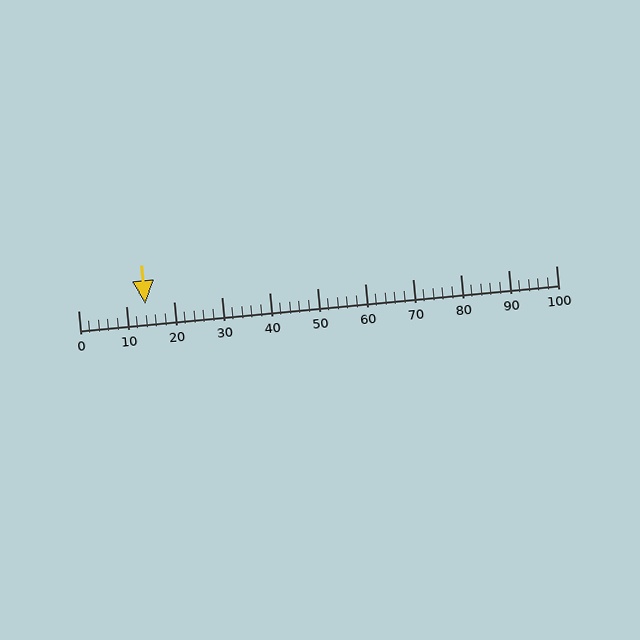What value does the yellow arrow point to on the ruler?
The yellow arrow points to approximately 14.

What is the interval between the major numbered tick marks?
The major tick marks are spaced 10 units apart.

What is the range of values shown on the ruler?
The ruler shows values from 0 to 100.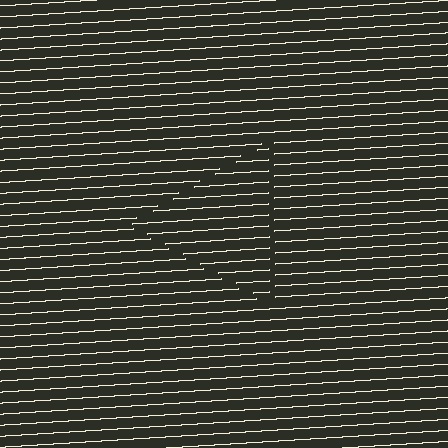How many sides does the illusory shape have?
3 sides — the line-ends trace a triangle.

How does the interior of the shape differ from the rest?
The interior of the shape contains the same grating, shifted by half a period — the contour is defined by the phase discontinuity where line-ends from the inner and outer gratings abut.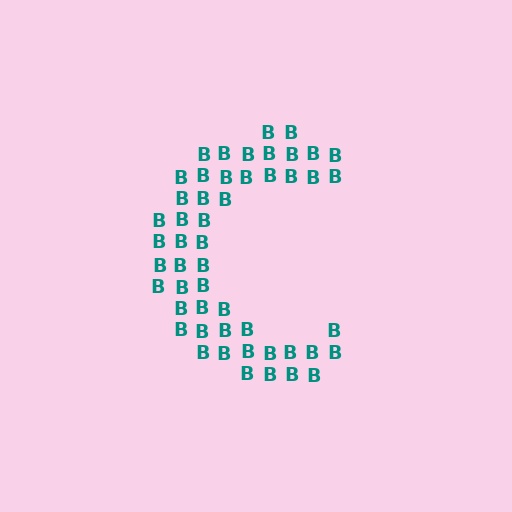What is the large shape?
The large shape is the letter C.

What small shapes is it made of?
It is made of small letter B's.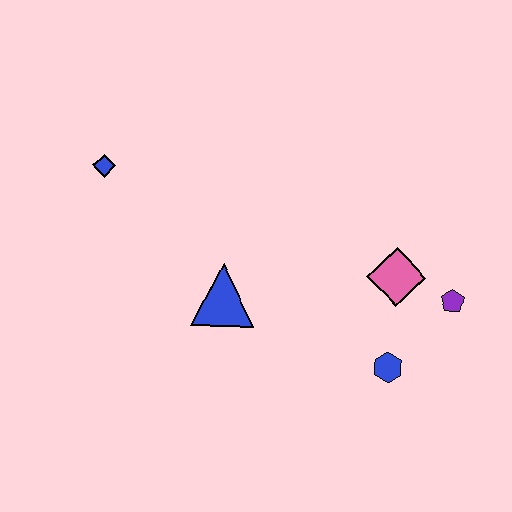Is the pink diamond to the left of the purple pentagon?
Yes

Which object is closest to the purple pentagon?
The pink diamond is closest to the purple pentagon.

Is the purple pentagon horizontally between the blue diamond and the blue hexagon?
No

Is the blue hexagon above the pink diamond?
No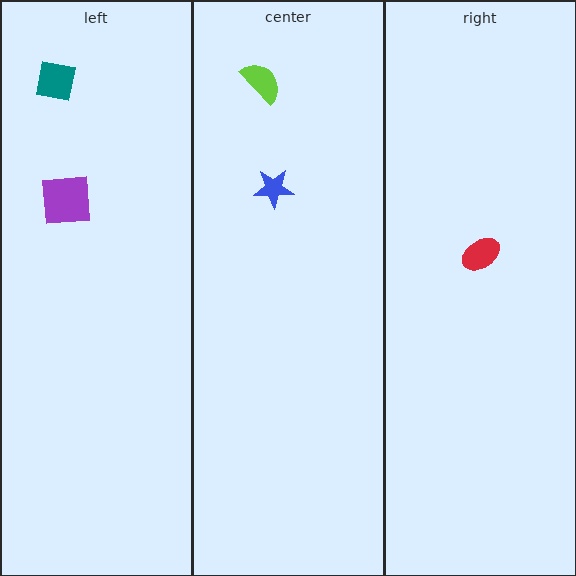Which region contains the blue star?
The center region.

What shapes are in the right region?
The red ellipse.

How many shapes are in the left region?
2.